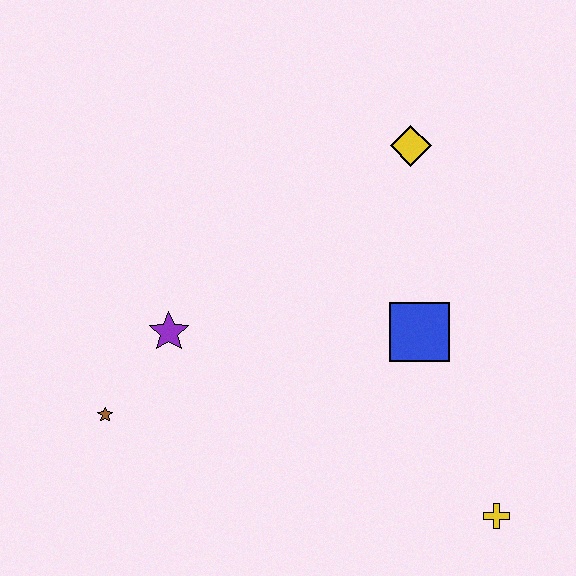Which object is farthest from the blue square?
The brown star is farthest from the blue square.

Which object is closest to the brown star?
The purple star is closest to the brown star.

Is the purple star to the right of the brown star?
Yes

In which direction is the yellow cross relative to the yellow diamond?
The yellow cross is below the yellow diamond.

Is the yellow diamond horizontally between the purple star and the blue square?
Yes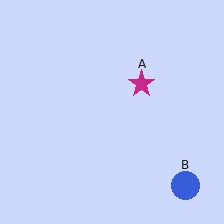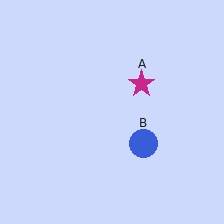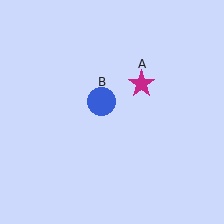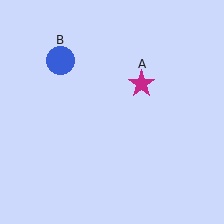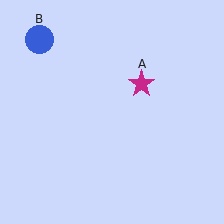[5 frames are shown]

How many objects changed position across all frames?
1 object changed position: blue circle (object B).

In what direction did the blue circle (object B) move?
The blue circle (object B) moved up and to the left.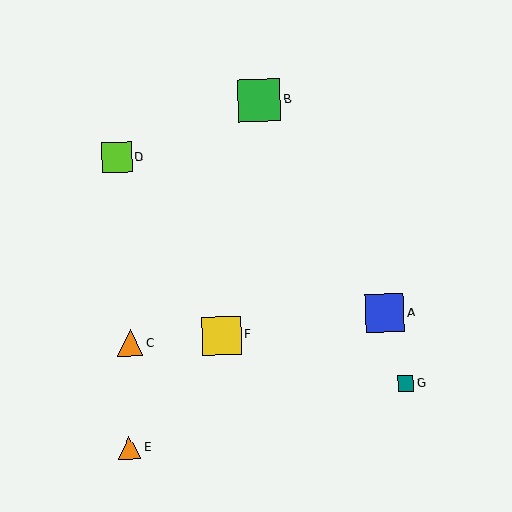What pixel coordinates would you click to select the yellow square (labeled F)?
Click at (222, 336) to select the yellow square F.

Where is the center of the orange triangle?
The center of the orange triangle is at (129, 447).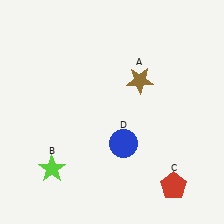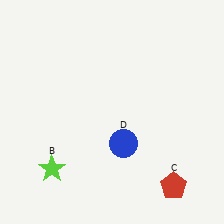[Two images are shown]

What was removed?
The brown star (A) was removed in Image 2.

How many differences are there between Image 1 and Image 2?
There is 1 difference between the two images.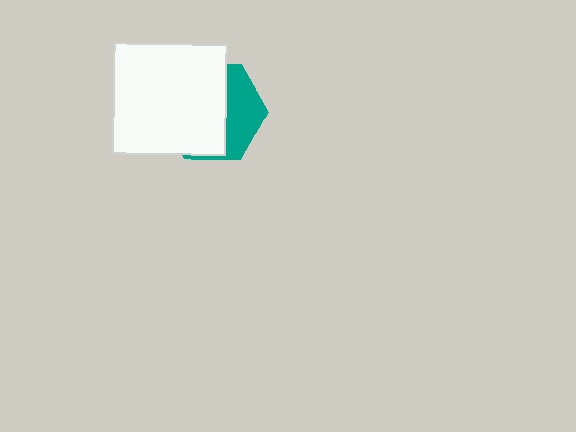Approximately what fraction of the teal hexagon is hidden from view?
Roughly 65% of the teal hexagon is hidden behind the white rectangle.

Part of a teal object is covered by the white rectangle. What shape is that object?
It is a hexagon.